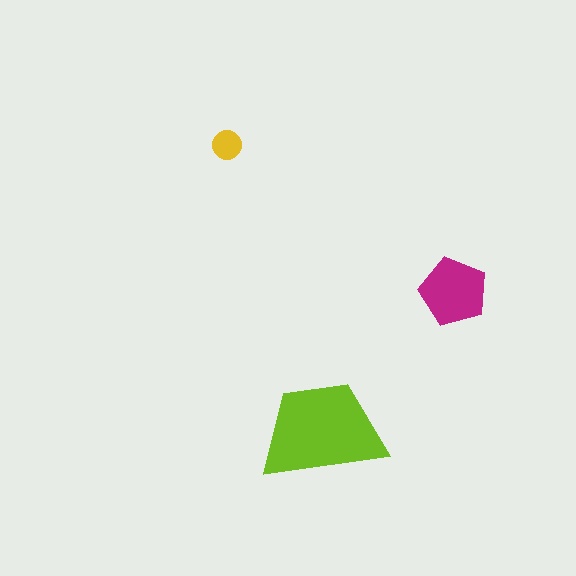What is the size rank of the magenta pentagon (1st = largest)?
2nd.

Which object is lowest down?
The lime trapezoid is bottommost.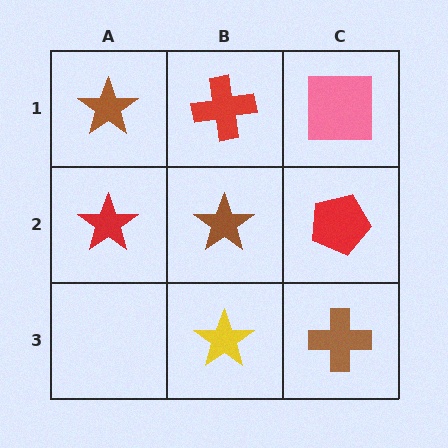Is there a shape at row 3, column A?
No, that cell is empty.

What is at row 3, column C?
A brown cross.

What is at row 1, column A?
A brown star.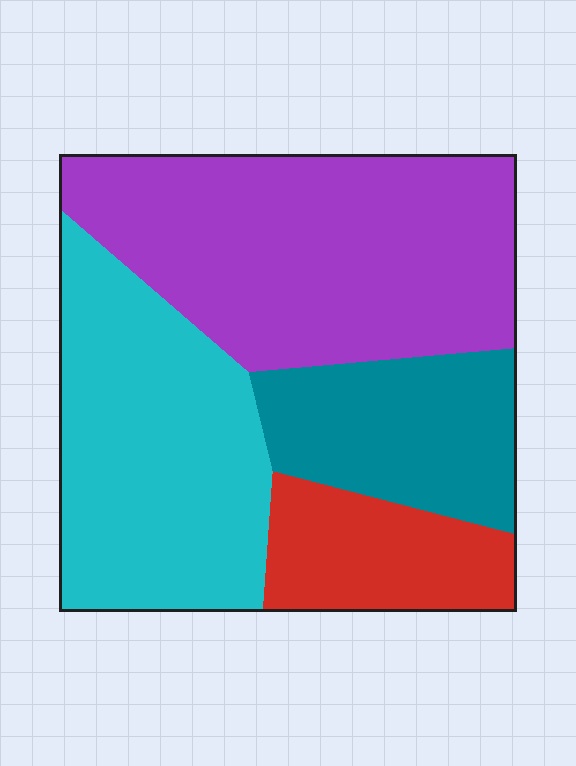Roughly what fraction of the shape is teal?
Teal covers about 15% of the shape.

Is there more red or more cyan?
Cyan.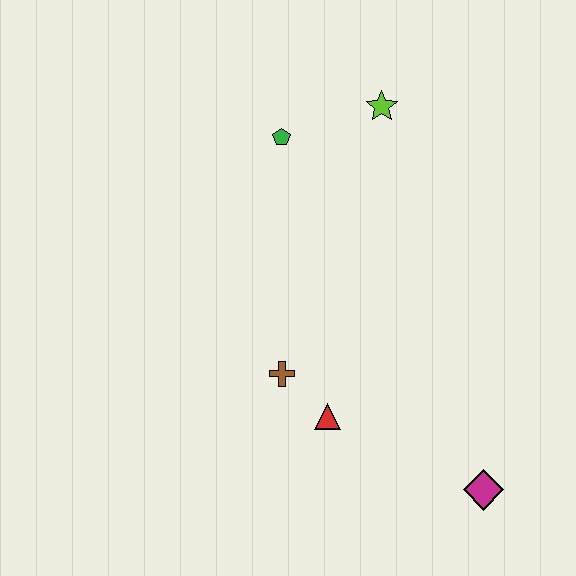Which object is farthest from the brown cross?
The lime star is farthest from the brown cross.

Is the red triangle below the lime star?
Yes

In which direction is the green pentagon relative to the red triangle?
The green pentagon is above the red triangle.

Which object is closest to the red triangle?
The brown cross is closest to the red triangle.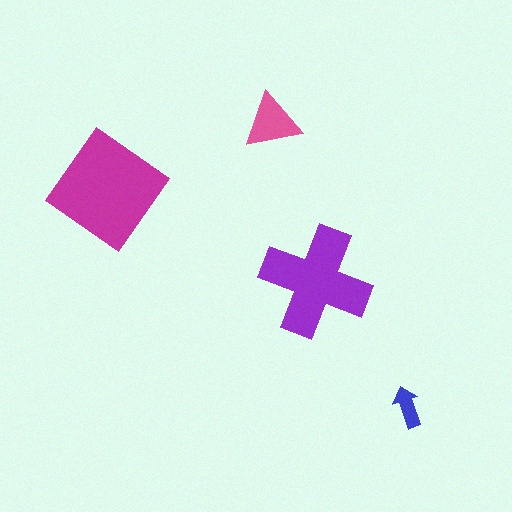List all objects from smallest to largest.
The blue arrow, the pink triangle, the purple cross, the magenta diamond.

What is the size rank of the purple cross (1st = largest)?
2nd.